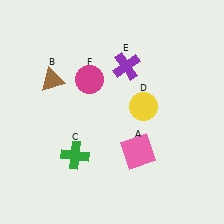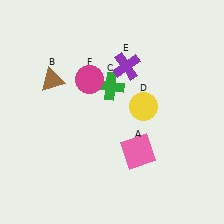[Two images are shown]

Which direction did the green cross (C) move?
The green cross (C) moved up.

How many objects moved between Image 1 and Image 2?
1 object moved between the two images.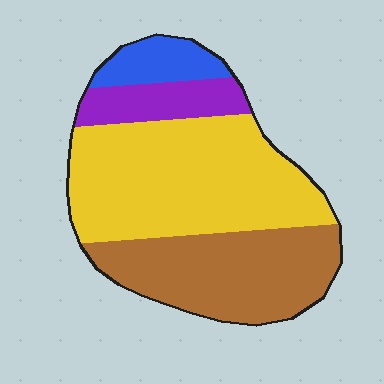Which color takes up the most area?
Yellow, at roughly 45%.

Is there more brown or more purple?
Brown.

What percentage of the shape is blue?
Blue covers 9% of the shape.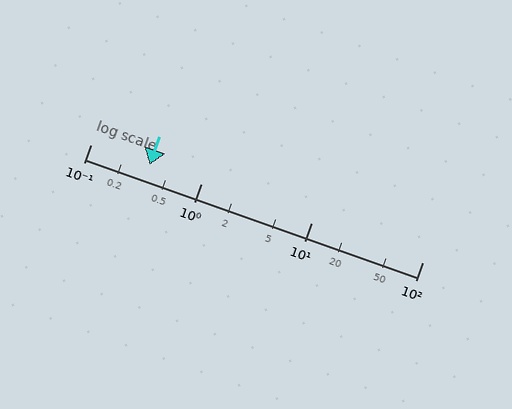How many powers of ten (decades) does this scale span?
The scale spans 3 decades, from 0.1 to 100.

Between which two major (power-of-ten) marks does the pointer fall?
The pointer is between 0.1 and 1.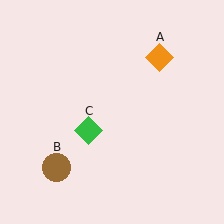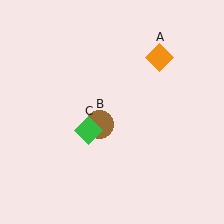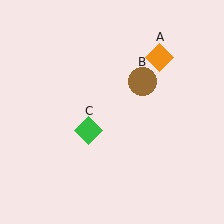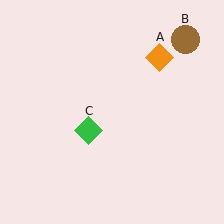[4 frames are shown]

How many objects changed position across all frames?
1 object changed position: brown circle (object B).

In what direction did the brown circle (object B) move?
The brown circle (object B) moved up and to the right.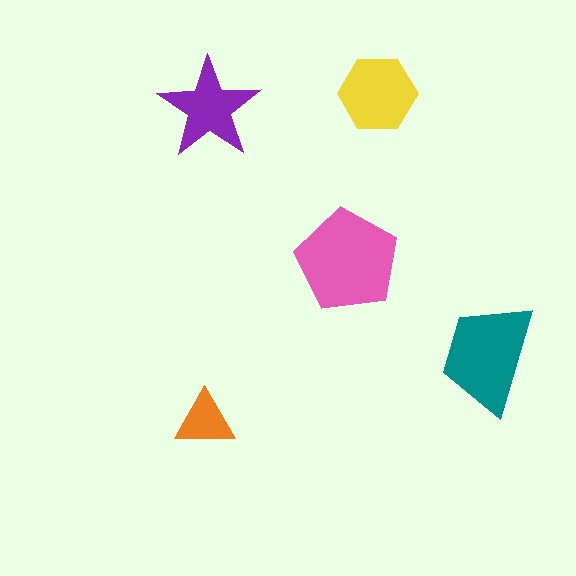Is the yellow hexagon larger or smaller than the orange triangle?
Larger.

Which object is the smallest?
The orange triangle.